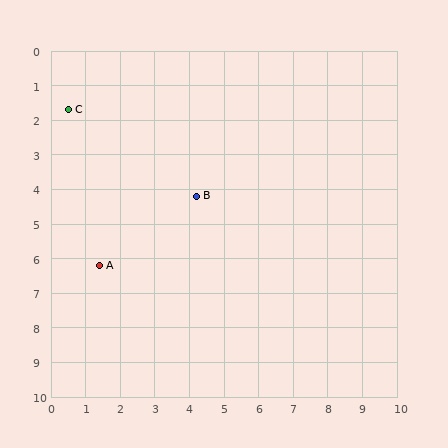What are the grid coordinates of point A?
Point A is at approximately (1.4, 6.2).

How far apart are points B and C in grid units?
Points B and C are about 4.5 grid units apart.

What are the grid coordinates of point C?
Point C is at approximately (0.5, 1.7).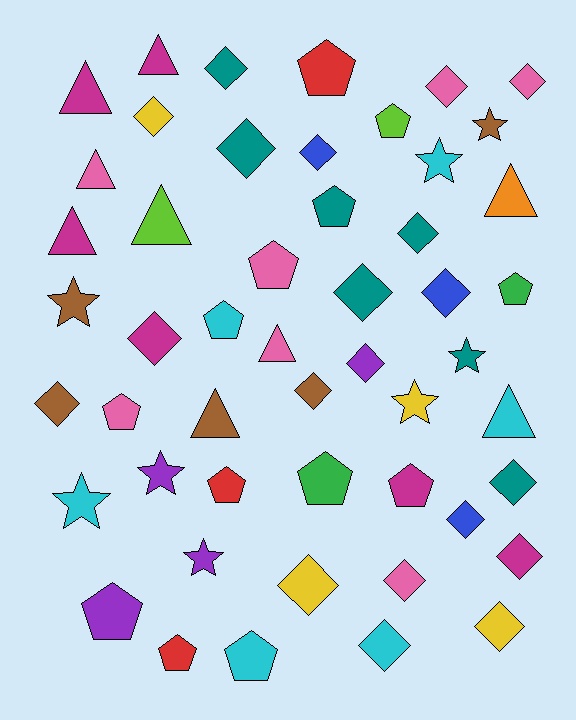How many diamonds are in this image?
There are 20 diamonds.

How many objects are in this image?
There are 50 objects.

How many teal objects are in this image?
There are 7 teal objects.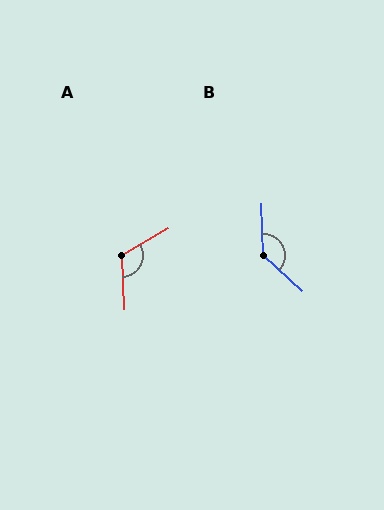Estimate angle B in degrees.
Approximately 134 degrees.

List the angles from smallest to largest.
A (117°), B (134°).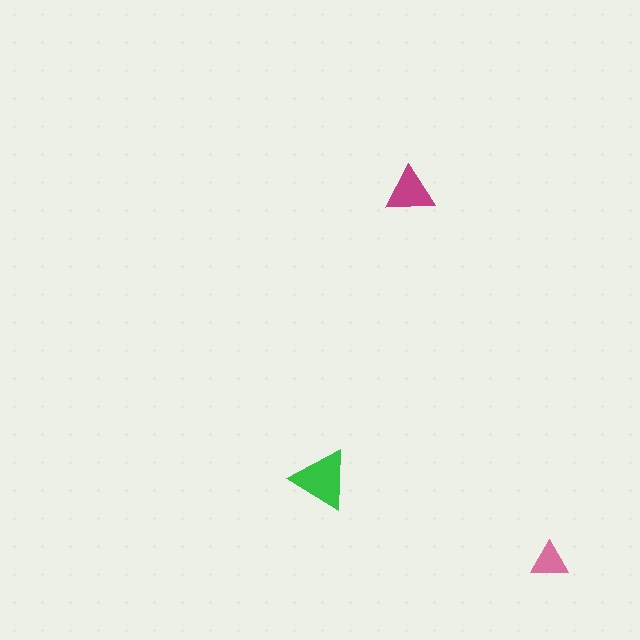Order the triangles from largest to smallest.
the green one, the magenta one, the pink one.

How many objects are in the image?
There are 3 objects in the image.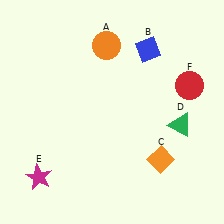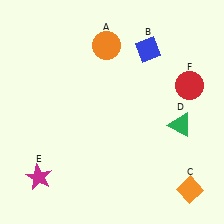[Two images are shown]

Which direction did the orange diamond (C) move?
The orange diamond (C) moved down.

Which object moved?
The orange diamond (C) moved down.